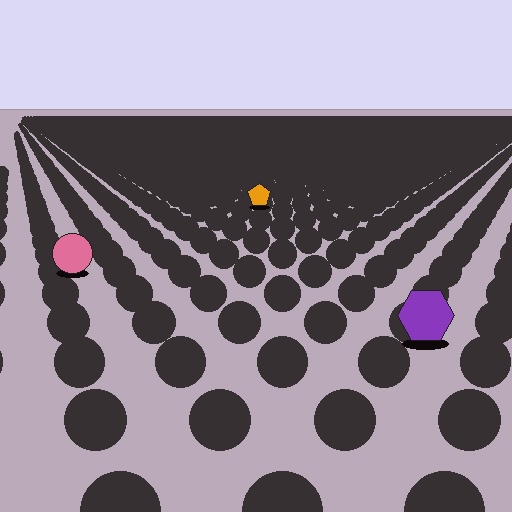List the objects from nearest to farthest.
From nearest to farthest: the purple hexagon, the pink circle, the orange pentagon.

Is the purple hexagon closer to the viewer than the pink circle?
Yes. The purple hexagon is closer — you can tell from the texture gradient: the ground texture is coarser near it.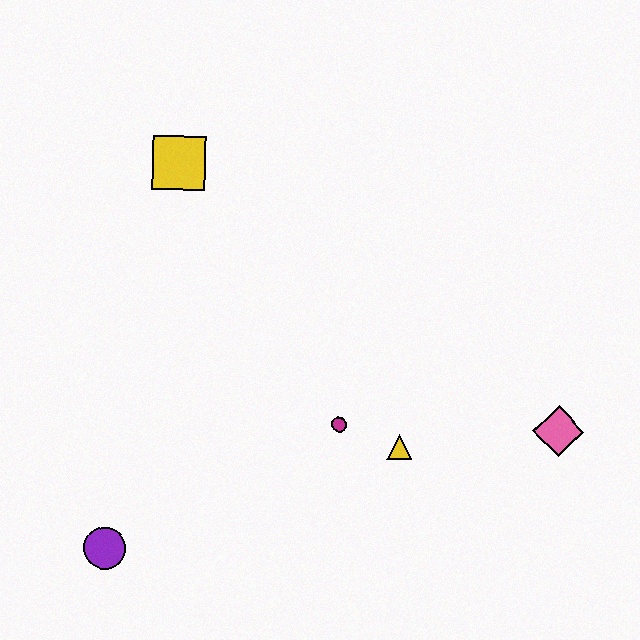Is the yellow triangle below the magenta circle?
Yes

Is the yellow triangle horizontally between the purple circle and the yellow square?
No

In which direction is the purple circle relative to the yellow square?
The purple circle is below the yellow square.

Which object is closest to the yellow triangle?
The magenta circle is closest to the yellow triangle.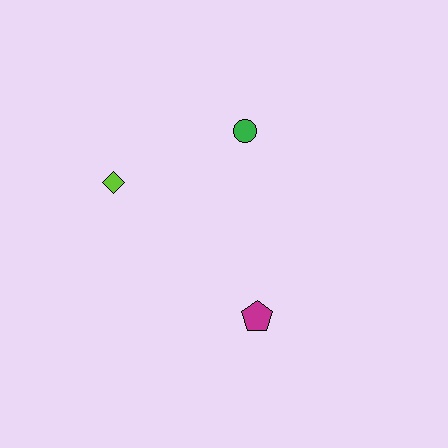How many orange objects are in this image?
There are no orange objects.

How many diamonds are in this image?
There is 1 diamond.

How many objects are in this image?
There are 3 objects.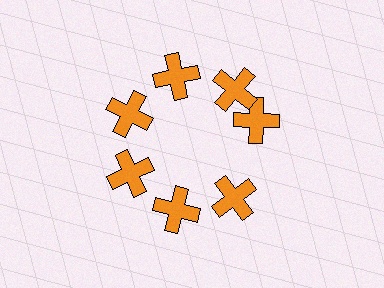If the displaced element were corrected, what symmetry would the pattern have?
It would have 7-fold rotational symmetry — the pattern would map onto itself every 51 degrees.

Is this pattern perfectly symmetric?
No. The 7 orange crosses are arranged in a ring, but one element near the 3 o'clock position is rotated out of alignment along the ring, breaking the 7-fold rotational symmetry.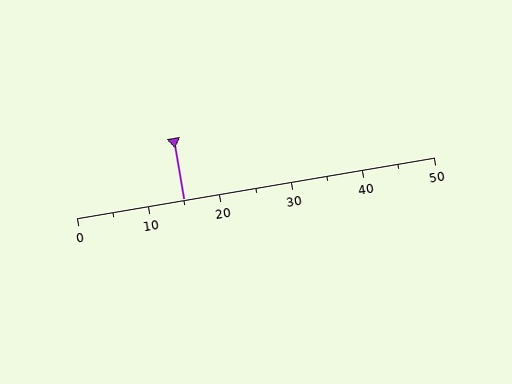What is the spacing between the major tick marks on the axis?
The major ticks are spaced 10 apart.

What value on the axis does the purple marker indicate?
The marker indicates approximately 15.